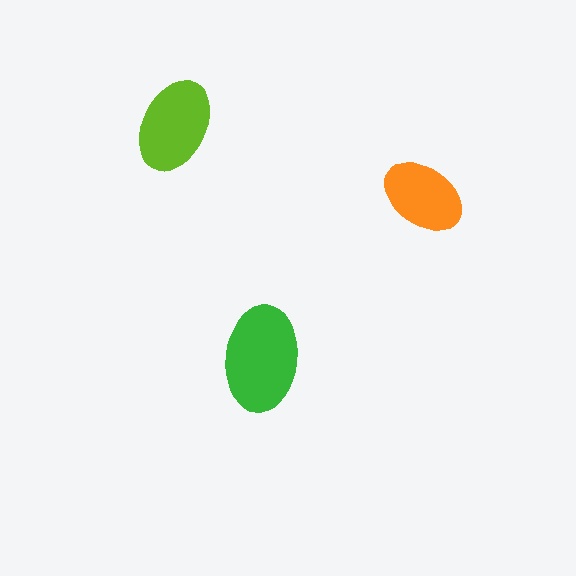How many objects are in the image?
There are 3 objects in the image.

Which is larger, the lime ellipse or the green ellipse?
The green one.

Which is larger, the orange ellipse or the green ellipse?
The green one.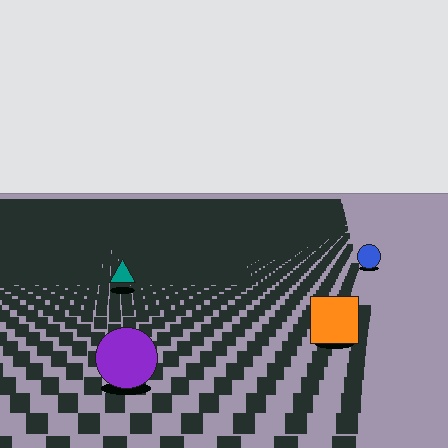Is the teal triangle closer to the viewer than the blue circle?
Yes. The teal triangle is closer — you can tell from the texture gradient: the ground texture is coarser near it.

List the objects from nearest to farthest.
From nearest to farthest: the purple circle, the orange square, the teal triangle, the blue circle.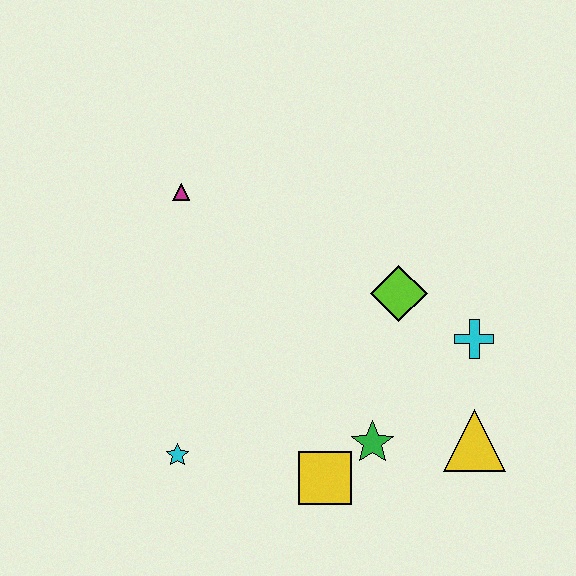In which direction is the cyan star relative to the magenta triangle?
The cyan star is below the magenta triangle.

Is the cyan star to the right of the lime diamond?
No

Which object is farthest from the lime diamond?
The cyan star is farthest from the lime diamond.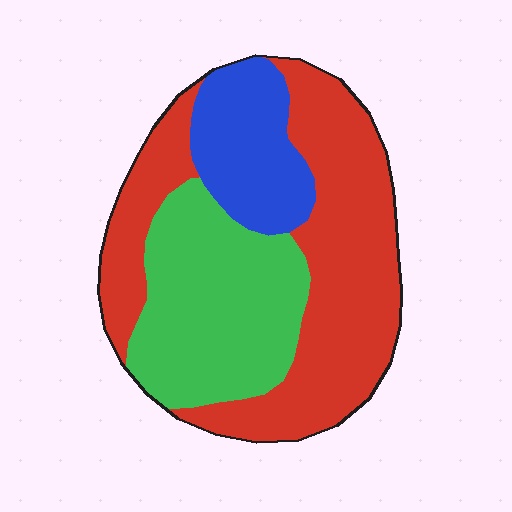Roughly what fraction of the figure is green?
Green takes up about one third (1/3) of the figure.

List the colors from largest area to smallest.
From largest to smallest: red, green, blue.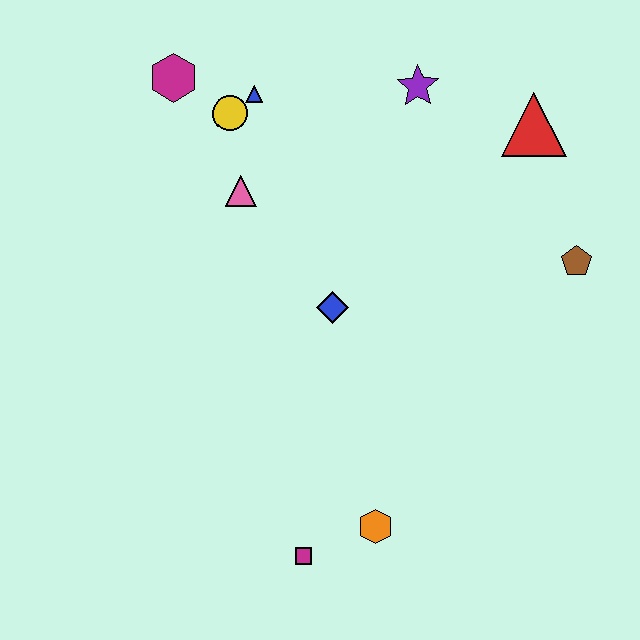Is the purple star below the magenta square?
No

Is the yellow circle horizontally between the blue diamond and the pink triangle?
No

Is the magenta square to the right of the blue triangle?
Yes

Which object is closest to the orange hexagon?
The magenta square is closest to the orange hexagon.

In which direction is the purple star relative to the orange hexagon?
The purple star is above the orange hexagon.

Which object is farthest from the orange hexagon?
The magenta hexagon is farthest from the orange hexagon.